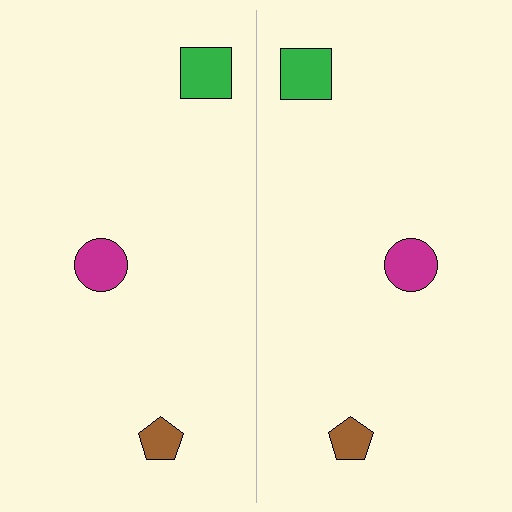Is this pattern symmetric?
Yes, this pattern has bilateral (reflection) symmetry.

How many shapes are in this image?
There are 6 shapes in this image.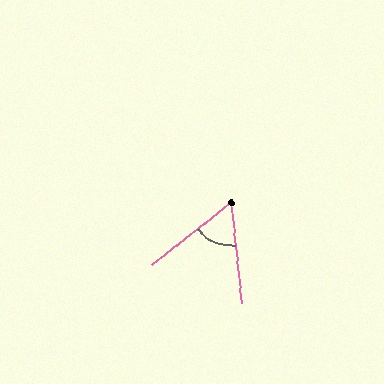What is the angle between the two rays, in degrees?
Approximately 58 degrees.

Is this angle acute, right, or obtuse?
It is acute.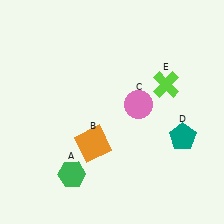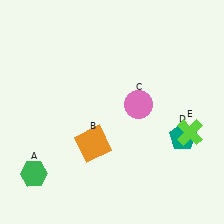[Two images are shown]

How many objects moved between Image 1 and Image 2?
2 objects moved between the two images.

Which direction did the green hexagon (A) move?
The green hexagon (A) moved left.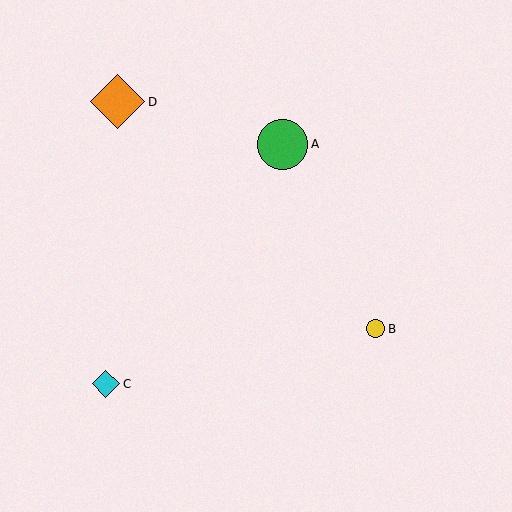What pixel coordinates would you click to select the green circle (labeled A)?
Click at (283, 144) to select the green circle A.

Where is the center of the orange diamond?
The center of the orange diamond is at (118, 101).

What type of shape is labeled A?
Shape A is a green circle.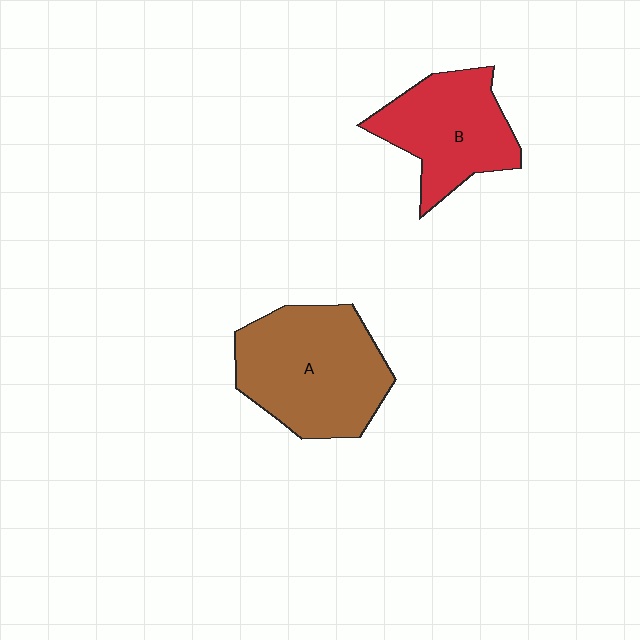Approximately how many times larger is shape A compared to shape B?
Approximately 1.3 times.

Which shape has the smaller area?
Shape B (red).